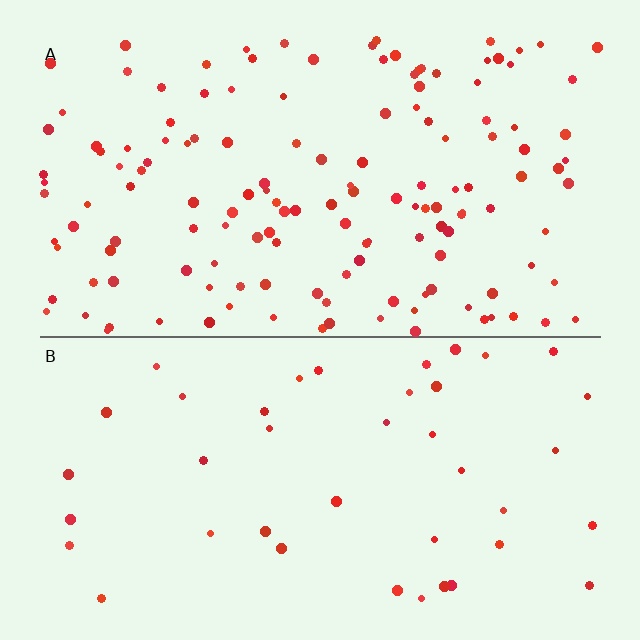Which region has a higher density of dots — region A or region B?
A (the top).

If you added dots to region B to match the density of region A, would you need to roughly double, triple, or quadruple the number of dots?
Approximately triple.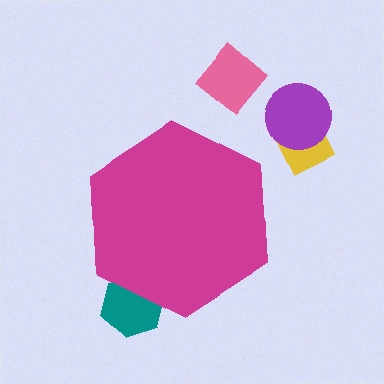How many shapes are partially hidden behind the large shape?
1 shape is partially hidden.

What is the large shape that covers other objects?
A magenta hexagon.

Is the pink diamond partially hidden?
No, the pink diamond is fully visible.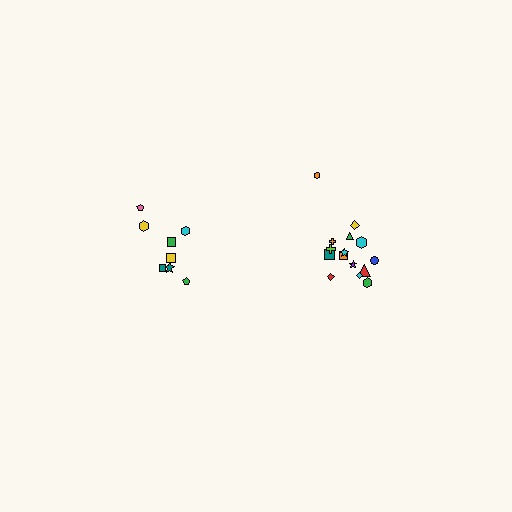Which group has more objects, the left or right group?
The right group.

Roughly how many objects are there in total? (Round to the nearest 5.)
Roughly 25 objects in total.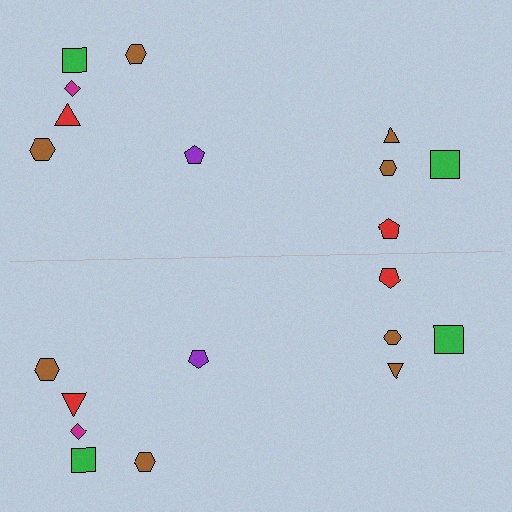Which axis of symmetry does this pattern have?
The pattern has a horizontal axis of symmetry running through the center of the image.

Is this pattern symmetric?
Yes, this pattern has bilateral (reflection) symmetry.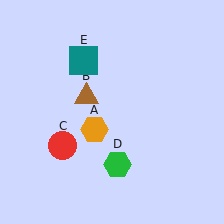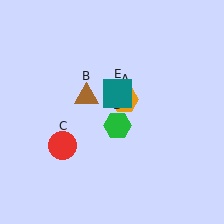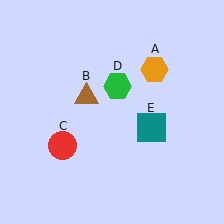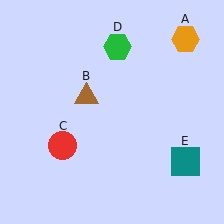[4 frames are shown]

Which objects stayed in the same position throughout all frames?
Brown triangle (object B) and red circle (object C) remained stationary.